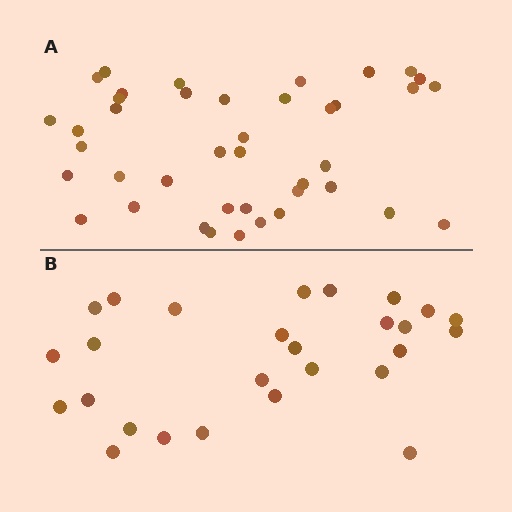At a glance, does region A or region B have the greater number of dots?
Region A (the top region) has more dots.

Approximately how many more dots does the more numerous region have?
Region A has approximately 15 more dots than region B.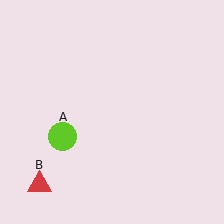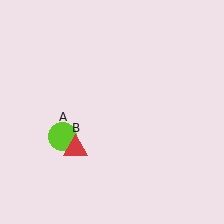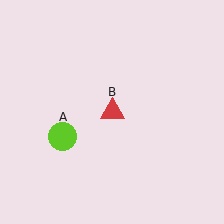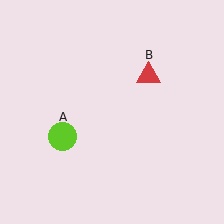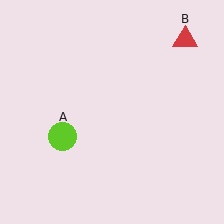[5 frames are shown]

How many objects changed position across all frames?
1 object changed position: red triangle (object B).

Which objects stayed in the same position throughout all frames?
Lime circle (object A) remained stationary.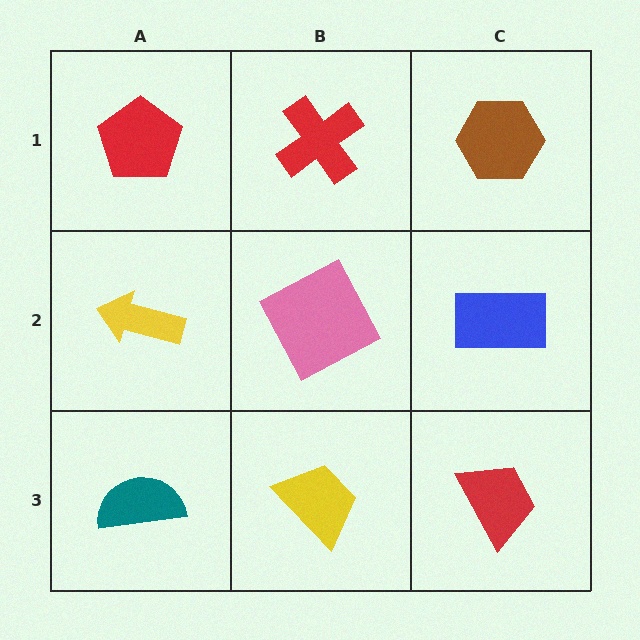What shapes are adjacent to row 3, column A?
A yellow arrow (row 2, column A), a yellow trapezoid (row 3, column B).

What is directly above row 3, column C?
A blue rectangle.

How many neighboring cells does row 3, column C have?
2.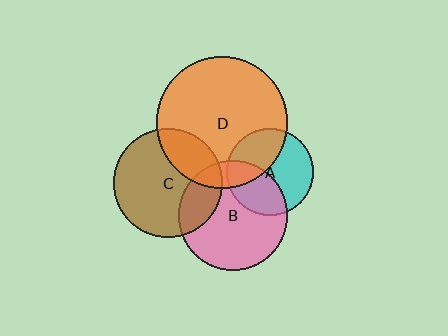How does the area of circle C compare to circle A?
Approximately 1.6 times.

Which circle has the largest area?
Circle D (orange).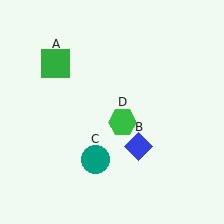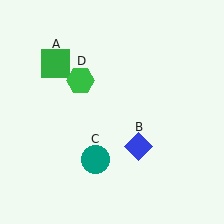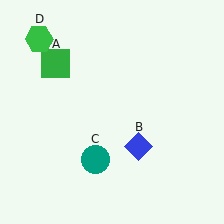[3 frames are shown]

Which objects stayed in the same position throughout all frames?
Green square (object A) and blue diamond (object B) and teal circle (object C) remained stationary.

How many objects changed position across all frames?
1 object changed position: green hexagon (object D).